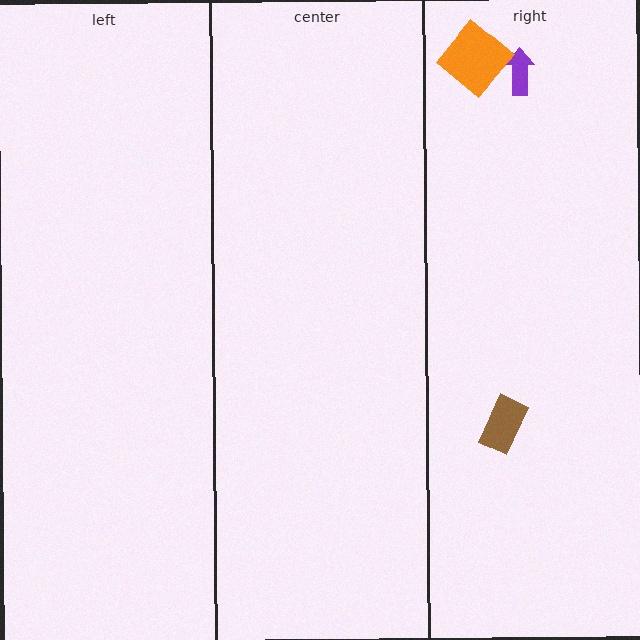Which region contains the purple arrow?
The right region.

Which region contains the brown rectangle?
The right region.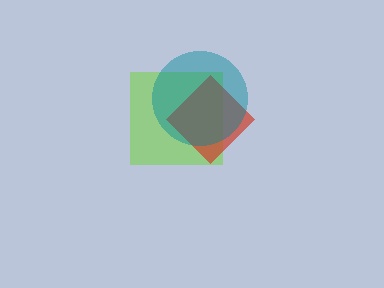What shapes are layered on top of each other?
The layered shapes are: a lime square, a red diamond, a teal circle.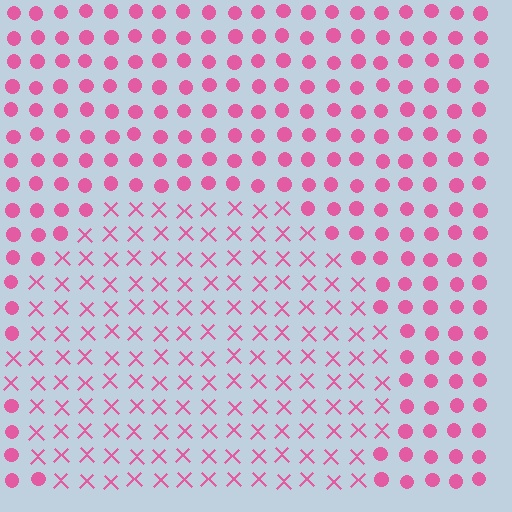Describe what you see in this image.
The image is filled with small pink elements arranged in a uniform grid. A circle-shaped region contains X marks, while the surrounding area contains circles. The boundary is defined purely by the change in element shape.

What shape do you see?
I see a circle.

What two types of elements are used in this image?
The image uses X marks inside the circle region and circles outside it.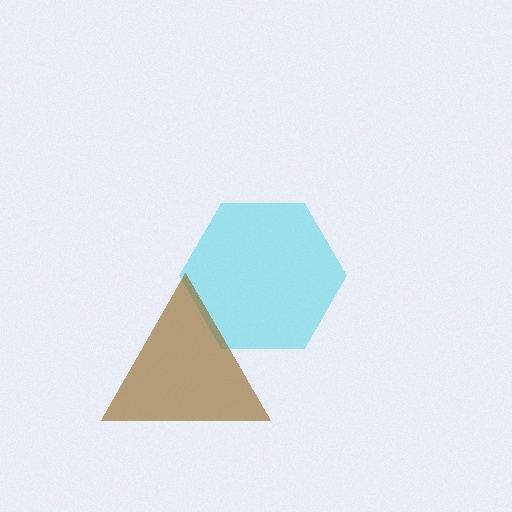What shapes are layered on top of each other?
The layered shapes are: a cyan hexagon, a brown triangle.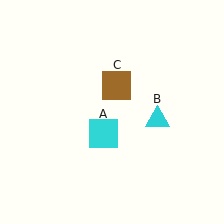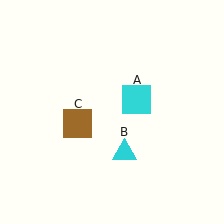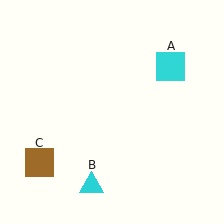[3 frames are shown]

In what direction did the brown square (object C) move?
The brown square (object C) moved down and to the left.